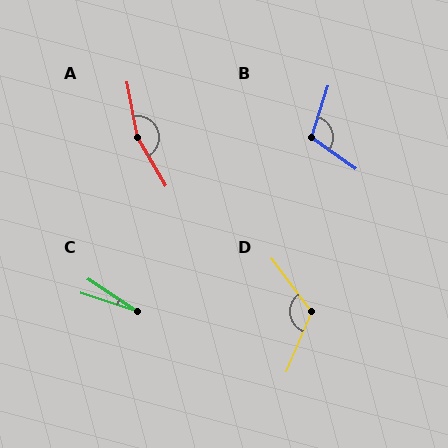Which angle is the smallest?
C, at approximately 16 degrees.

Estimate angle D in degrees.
Approximately 120 degrees.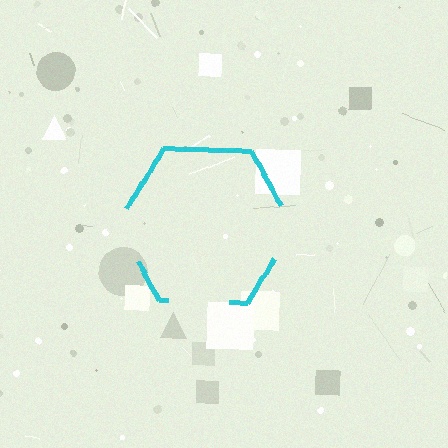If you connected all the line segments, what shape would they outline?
They would outline a hexagon.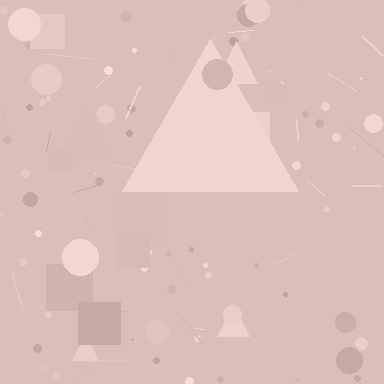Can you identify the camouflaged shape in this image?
The camouflaged shape is a triangle.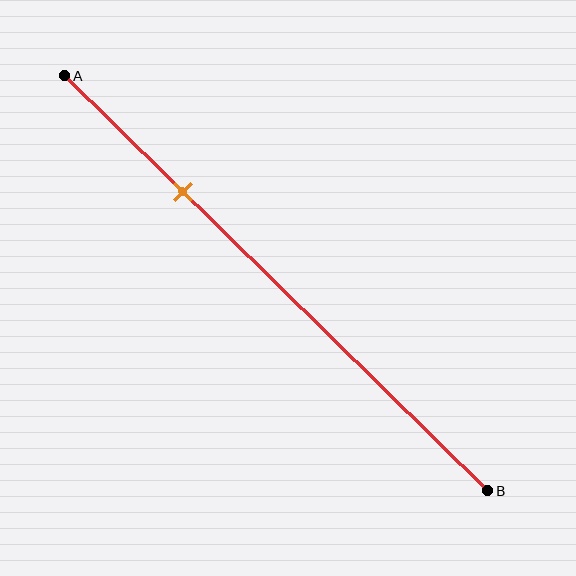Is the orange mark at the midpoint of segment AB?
No, the mark is at about 30% from A, not at the 50% midpoint.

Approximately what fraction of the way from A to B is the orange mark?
The orange mark is approximately 30% of the way from A to B.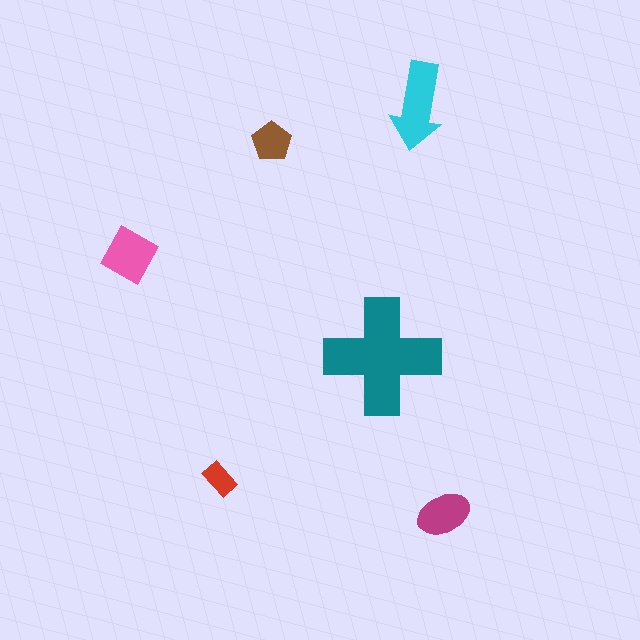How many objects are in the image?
There are 6 objects in the image.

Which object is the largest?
The teal cross.